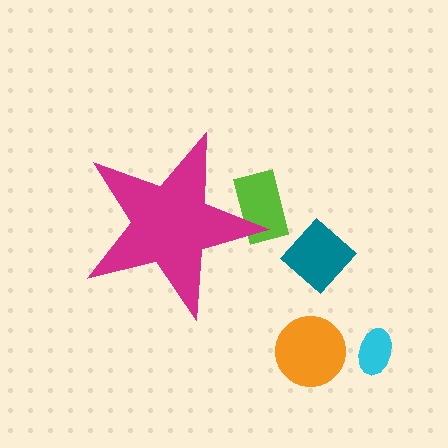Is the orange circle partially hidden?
No, the orange circle is fully visible.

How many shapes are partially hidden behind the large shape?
1 shape is partially hidden.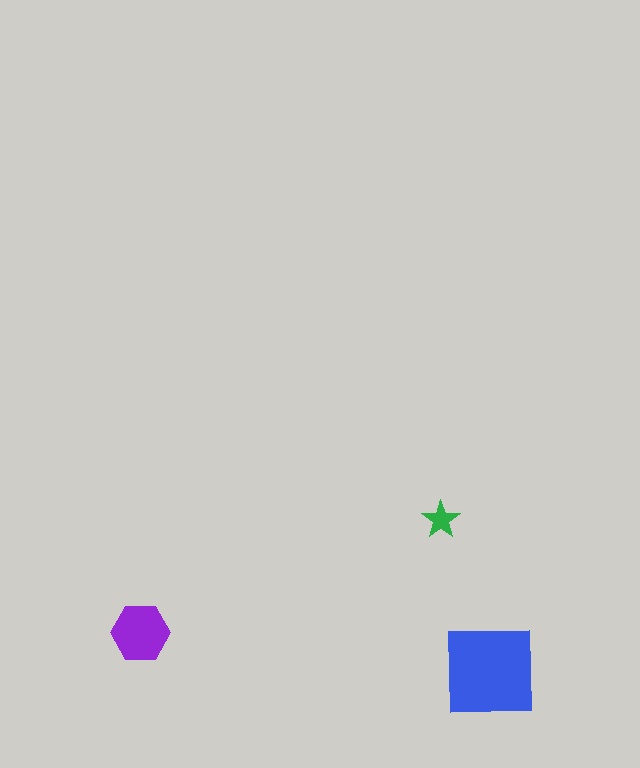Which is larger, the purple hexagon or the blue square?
The blue square.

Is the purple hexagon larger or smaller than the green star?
Larger.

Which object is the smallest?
The green star.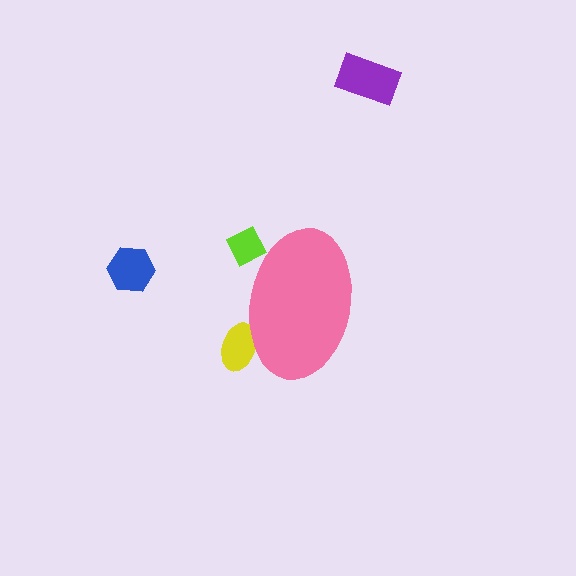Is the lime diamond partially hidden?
Yes, the lime diamond is partially hidden behind the pink ellipse.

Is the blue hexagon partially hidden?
No, the blue hexagon is fully visible.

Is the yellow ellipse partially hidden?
Yes, the yellow ellipse is partially hidden behind the pink ellipse.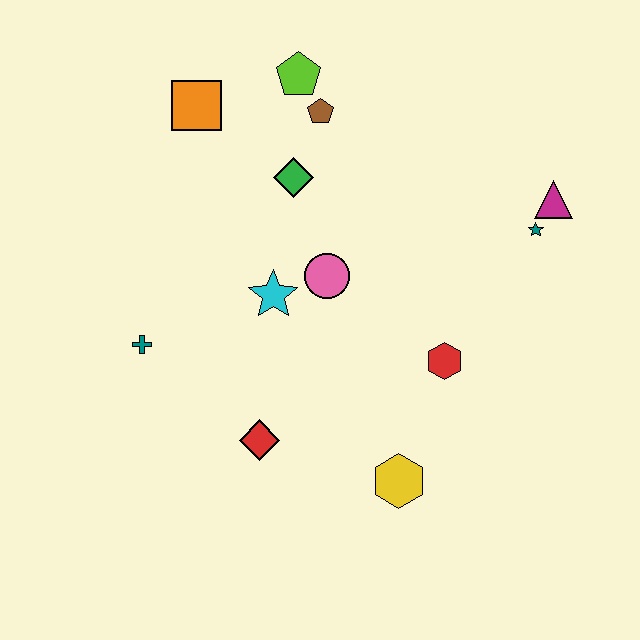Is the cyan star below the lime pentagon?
Yes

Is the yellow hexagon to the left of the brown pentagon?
No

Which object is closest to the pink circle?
The cyan star is closest to the pink circle.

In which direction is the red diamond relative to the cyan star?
The red diamond is below the cyan star.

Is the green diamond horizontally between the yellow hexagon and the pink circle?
No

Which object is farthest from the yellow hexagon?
The orange square is farthest from the yellow hexagon.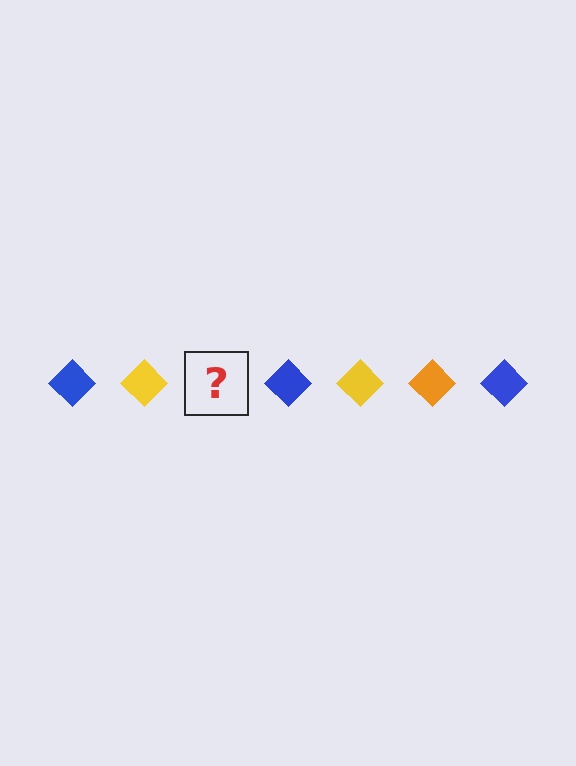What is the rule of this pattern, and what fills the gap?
The rule is that the pattern cycles through blue, yellow, orange diamonds. The gap should be filled with an orange diamond.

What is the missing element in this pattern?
The missing element is an orange diamond.